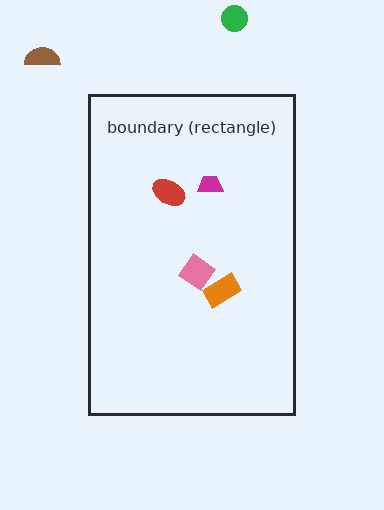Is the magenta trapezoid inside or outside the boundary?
Inside.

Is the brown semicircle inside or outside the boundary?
Outside.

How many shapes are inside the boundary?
4 inside, 2 outside.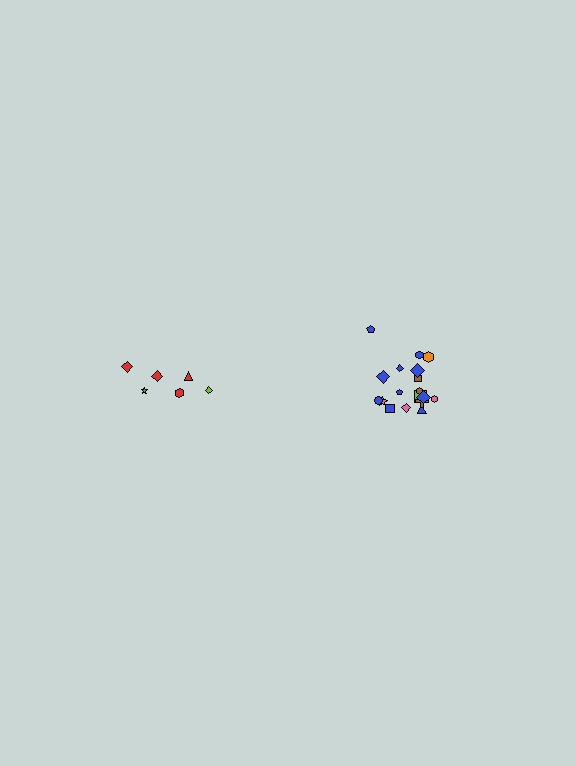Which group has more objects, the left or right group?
The right group.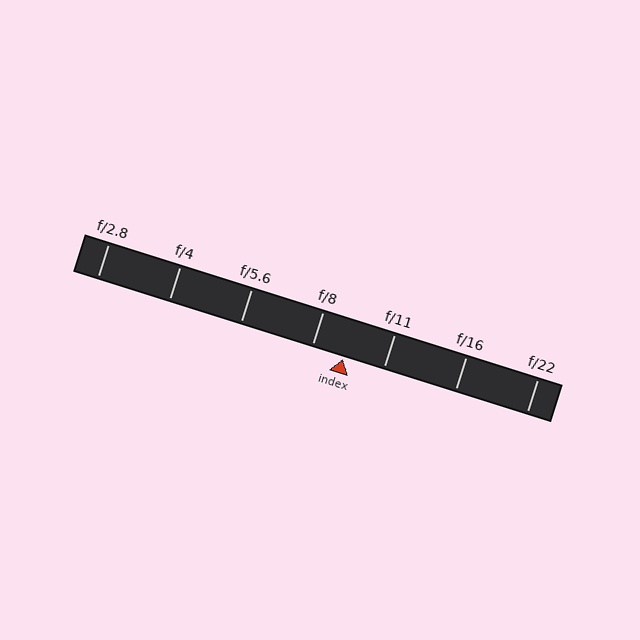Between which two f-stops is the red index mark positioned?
The index mark is between f/8 and f/11.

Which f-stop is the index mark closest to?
The index mark is closest to f/8.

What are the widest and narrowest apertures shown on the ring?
The widest aperture shown is f/2.8 and the narrowest is f/22.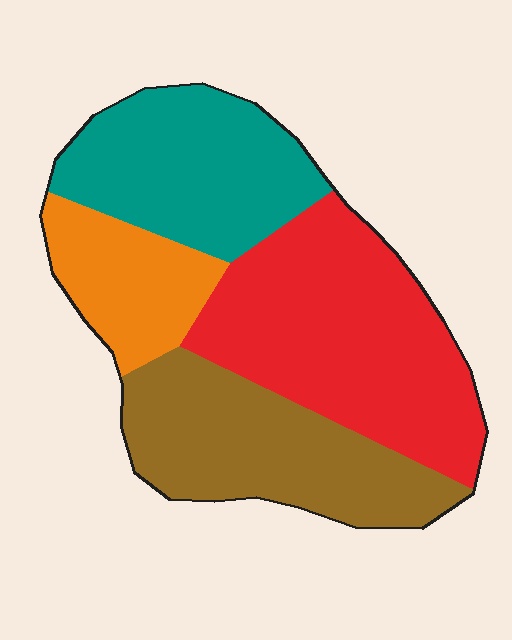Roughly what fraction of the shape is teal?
Teal takes up less than a quarter of the shape.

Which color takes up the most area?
Red, at roughly 35%.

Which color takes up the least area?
Orange, at roughly 15%.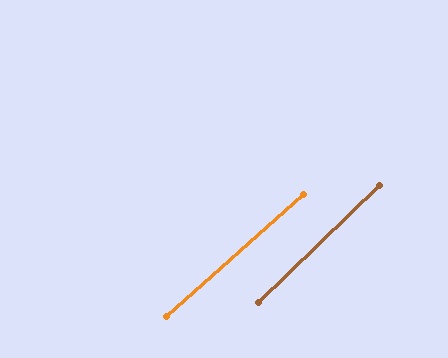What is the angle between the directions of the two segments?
Approximately 2 degrees.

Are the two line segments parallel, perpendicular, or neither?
Parallel — their directions differ by only 1.9°.